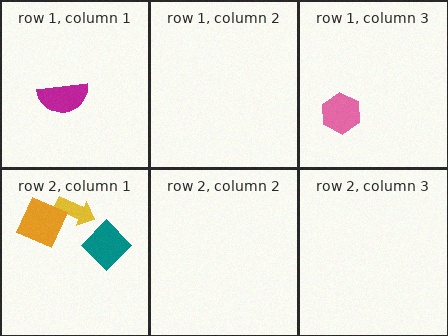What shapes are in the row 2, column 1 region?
The teal diamond, the yellow arrow, the orange square.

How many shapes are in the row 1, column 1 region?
1.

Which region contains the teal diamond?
The row 2, column 1 region.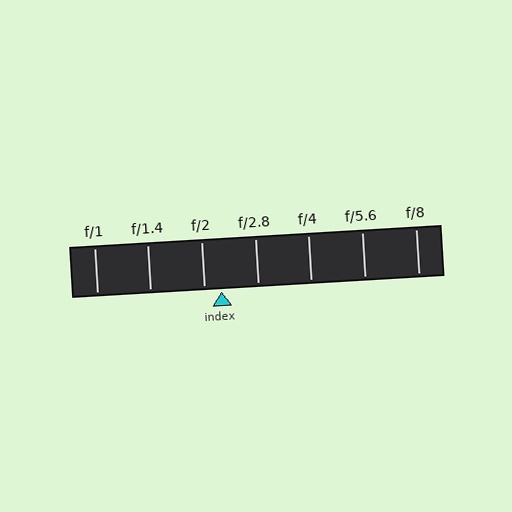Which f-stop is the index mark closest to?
The index mark is closest to f/2.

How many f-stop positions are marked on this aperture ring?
There are 7 f-stop positions marked.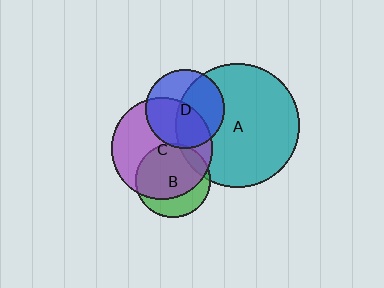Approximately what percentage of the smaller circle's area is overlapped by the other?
Approximately 25%.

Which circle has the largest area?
Circle A (teal).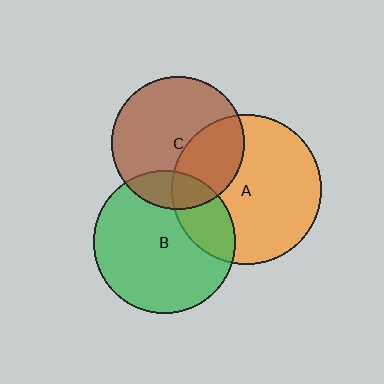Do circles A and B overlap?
Yes.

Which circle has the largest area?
Circle A (orange).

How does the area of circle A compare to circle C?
Approximately 1.3 times.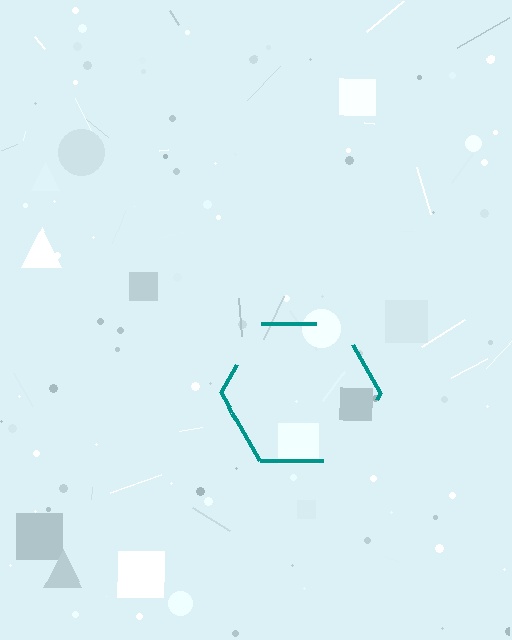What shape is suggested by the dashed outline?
The dashed outline suggests a hexagon.